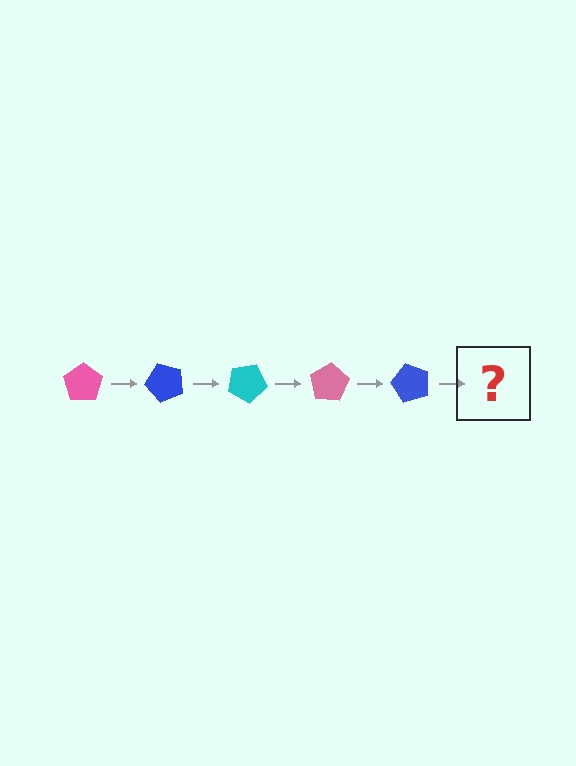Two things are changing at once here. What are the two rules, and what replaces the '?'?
The two rules are that it rotates 50 degrees each step and the color cycles through pink, blue, and cyan. The '?' should be a cyan pentagon, rotated 250 degrees from the start.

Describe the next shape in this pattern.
It should be a cyan pentagon, rotated 250 degrees from the start.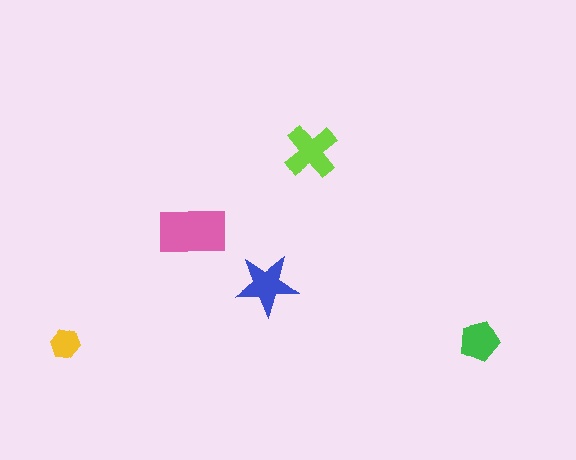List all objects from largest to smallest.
The pink rectangle, the lime cross, the blue star, the green pentagon, the yellow hexagon.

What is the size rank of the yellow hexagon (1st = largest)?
5th.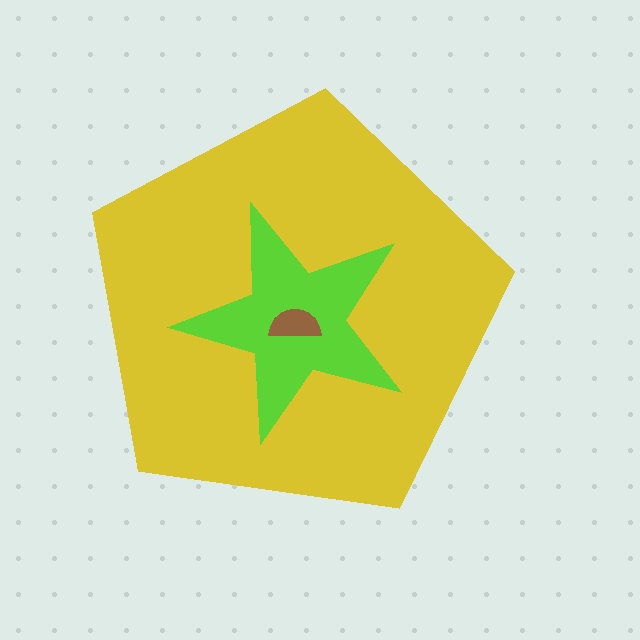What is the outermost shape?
The yellow pentagon.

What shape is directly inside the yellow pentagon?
The lime star.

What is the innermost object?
The brown semicircle.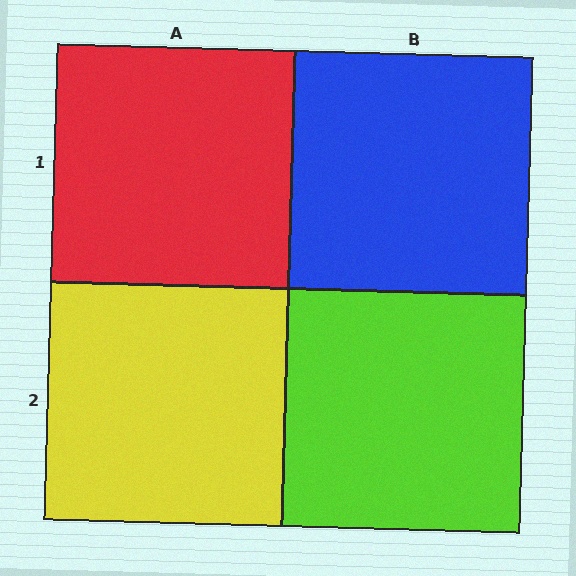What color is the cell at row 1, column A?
Red.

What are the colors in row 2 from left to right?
Yellow, lime.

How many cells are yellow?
1 cell is yellow.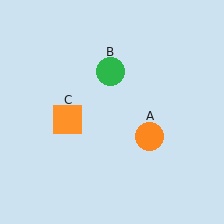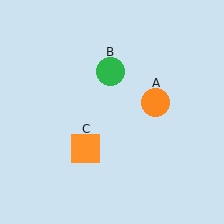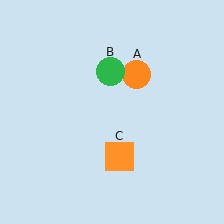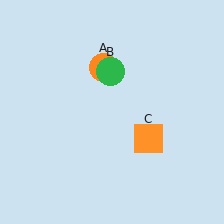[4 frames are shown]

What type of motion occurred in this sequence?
The orange circle (object A), orange square (object C) rotated counterclockwise around the center of the scene.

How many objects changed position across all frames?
2 objects changed position: orange circle (object A), orange square (object C).